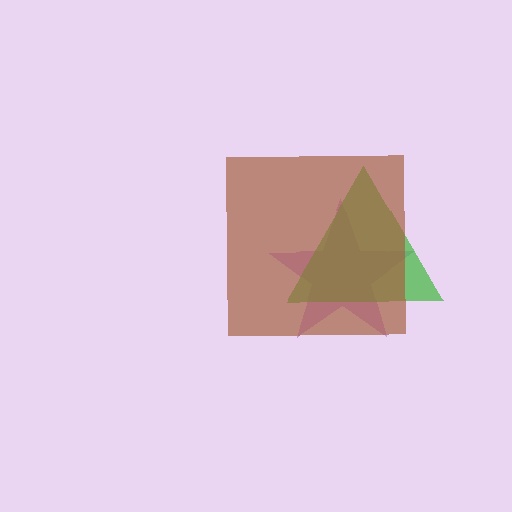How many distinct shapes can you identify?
There are 3 distinct shapes: a purple star, a green triangle, a brown square.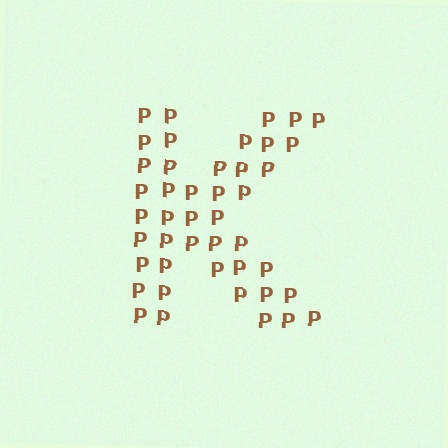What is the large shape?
The large shape is the letter K.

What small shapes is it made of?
It is made of small letter P's.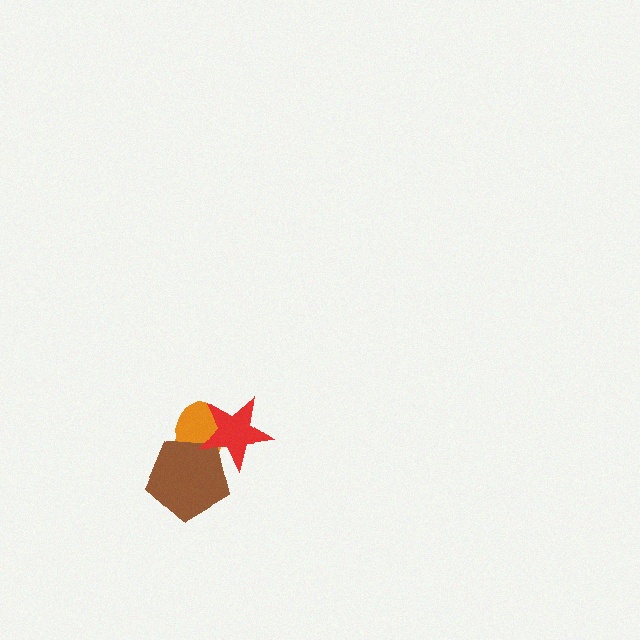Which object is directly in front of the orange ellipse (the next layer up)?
The brown pentagon is directly in front of the orange ellipse.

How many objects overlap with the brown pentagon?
2 objects overlap with the brown pentagon.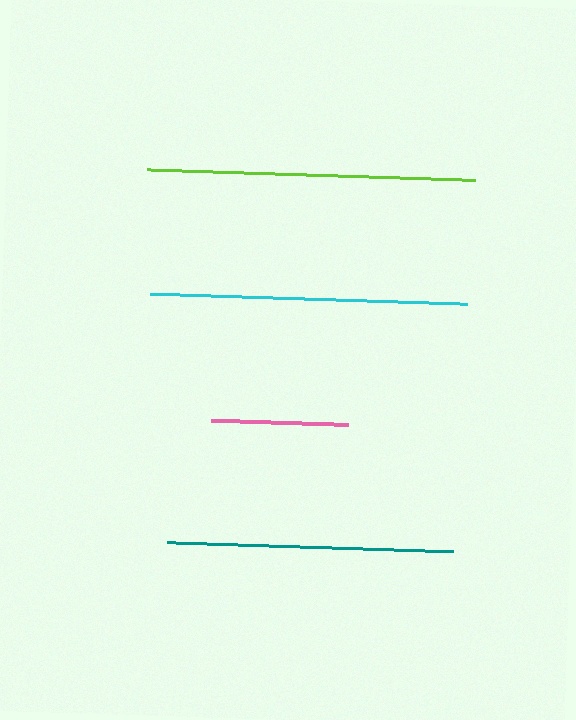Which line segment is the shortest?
The pink line is the shortest at approximately 137 pixels.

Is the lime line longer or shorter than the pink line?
The lime line is longer than the pink line.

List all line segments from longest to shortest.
From longest to shortest: lime, cyan, teal, pink.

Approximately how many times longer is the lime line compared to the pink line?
The lime line is approximately 2.4 times the length of the pink line.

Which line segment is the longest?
The lime line is the longest at approximately 328 pixels.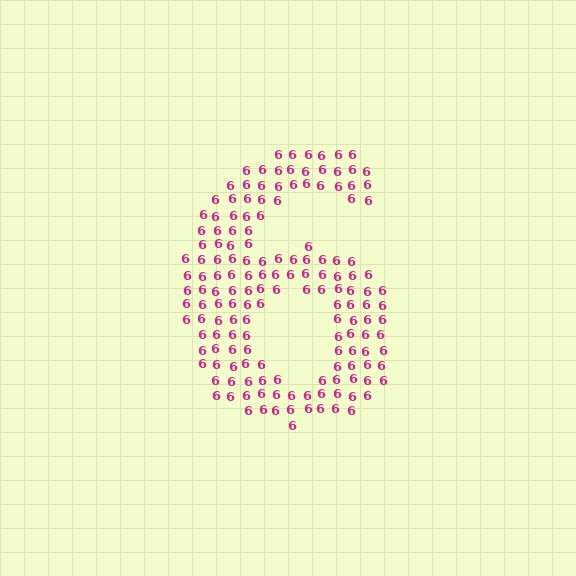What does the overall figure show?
The overall figure shows the digit 6.